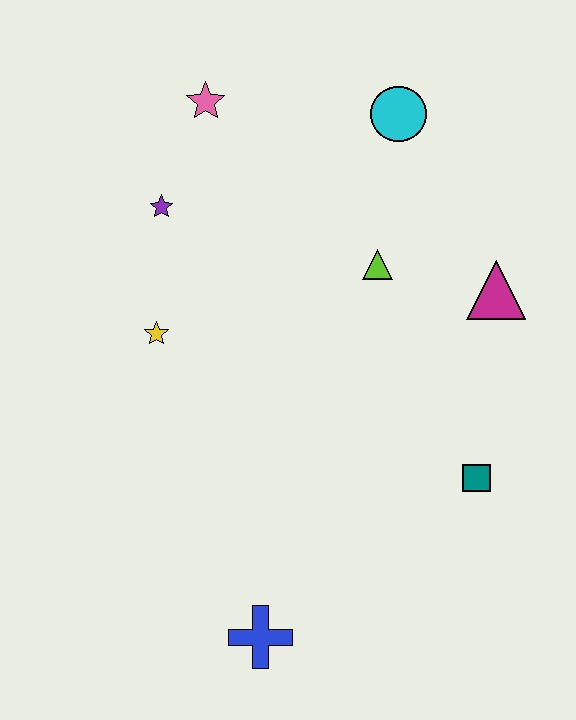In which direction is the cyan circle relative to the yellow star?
The cyan circle is to the right of the yellow star.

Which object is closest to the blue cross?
The teal square is closest to the blue cross.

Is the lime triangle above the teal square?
Yes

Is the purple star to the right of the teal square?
No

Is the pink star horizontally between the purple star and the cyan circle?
Yes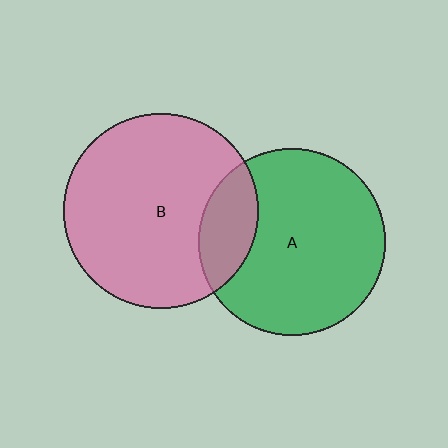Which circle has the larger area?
Circle B (pink).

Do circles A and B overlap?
Yes.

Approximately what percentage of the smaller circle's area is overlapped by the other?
Approximately 20%.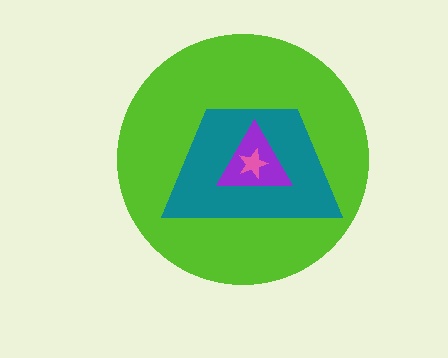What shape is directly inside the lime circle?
The teal trapezoid.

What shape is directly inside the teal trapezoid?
The purple triangle.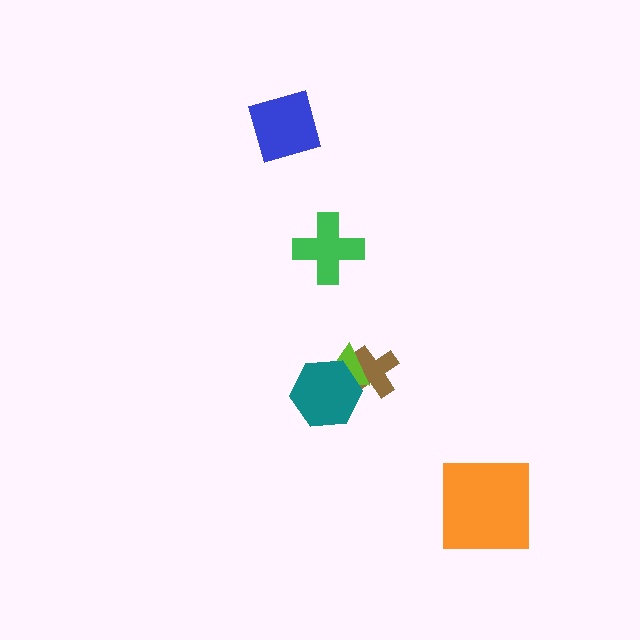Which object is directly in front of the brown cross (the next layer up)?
The lime triangle is directly in front of the brown cross.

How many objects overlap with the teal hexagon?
2 objects overlap with the teal hexagon.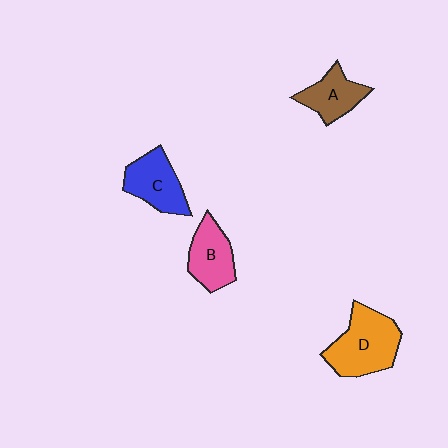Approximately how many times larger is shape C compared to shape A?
Approximately 1.2 times.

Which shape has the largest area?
Shape D (orange).